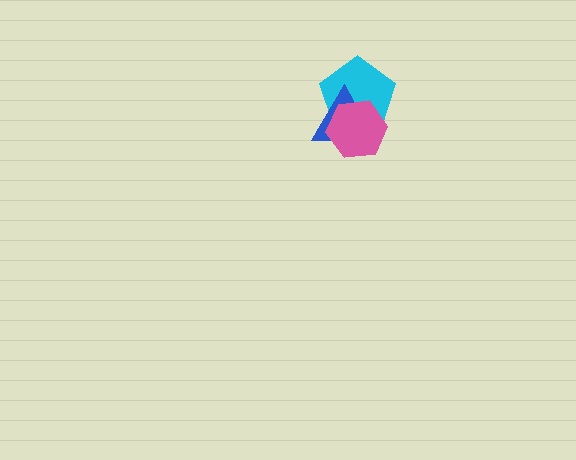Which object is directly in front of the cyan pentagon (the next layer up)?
The blue triangle is directly in front of the cyan pentagon.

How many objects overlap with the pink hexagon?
2 objects overlap with the pink hexagon.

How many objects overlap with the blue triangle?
2 objects overlap with the blue triangle.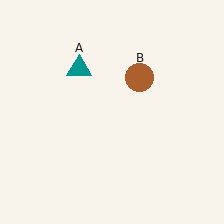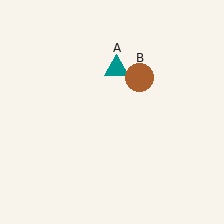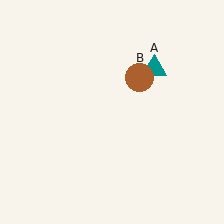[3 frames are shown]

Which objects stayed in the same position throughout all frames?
Brown circle (object B) remained stationary.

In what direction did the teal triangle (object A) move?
The teal triangle (object A) moved right.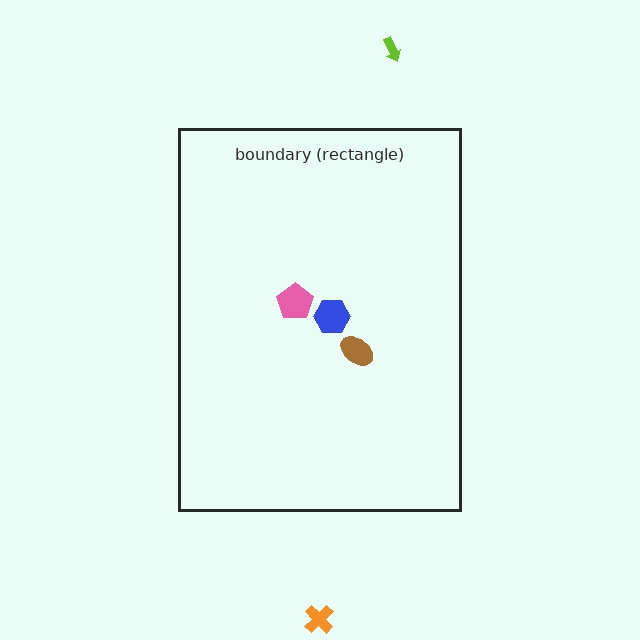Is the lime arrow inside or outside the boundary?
Outside.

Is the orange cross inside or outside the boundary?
Outside.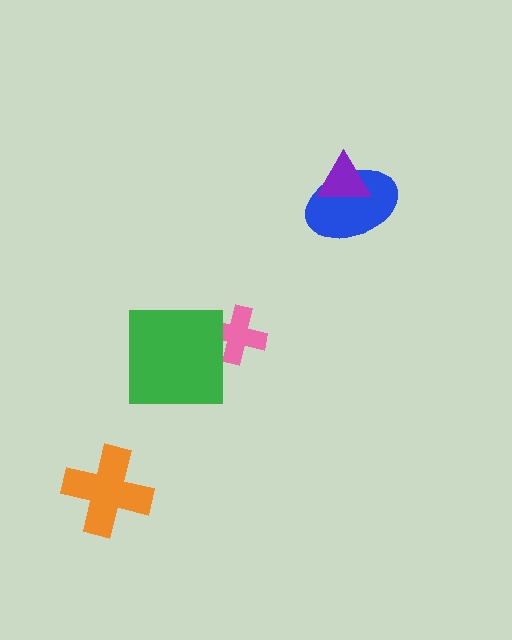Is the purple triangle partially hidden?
No, no other shape covers it.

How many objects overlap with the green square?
1 object overlaps with the green square.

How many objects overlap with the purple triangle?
1 object overlaps with the purple triangle.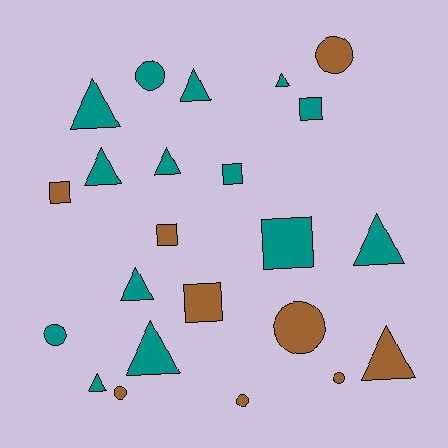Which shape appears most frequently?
Triangle, with 10 objects.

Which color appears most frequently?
Teal, with 14 objects.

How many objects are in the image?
There are 23 objects.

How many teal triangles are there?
There are 9 teal triangles.